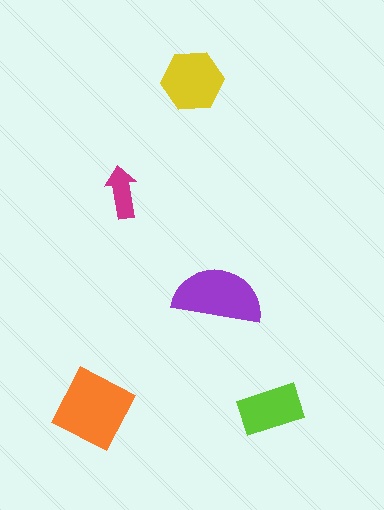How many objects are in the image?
There are 5 objects in the image.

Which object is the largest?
The orange diamond.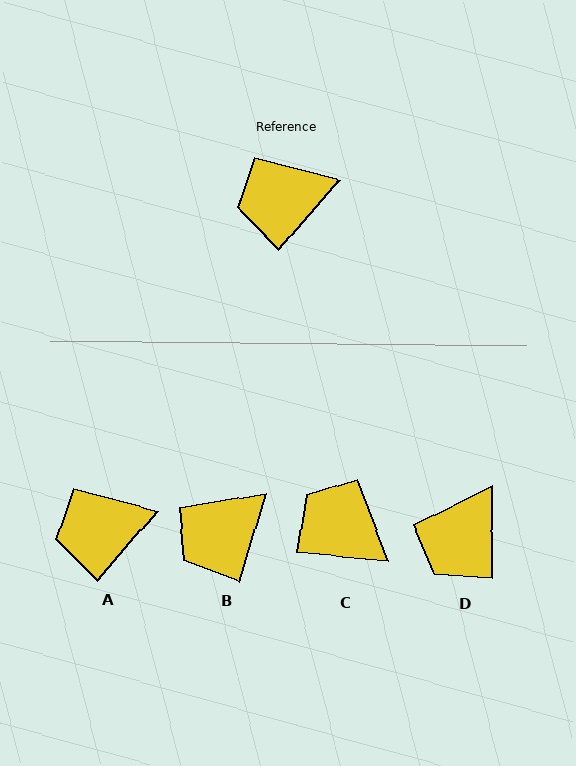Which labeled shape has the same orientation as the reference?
A.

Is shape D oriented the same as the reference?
No, it is off by about 41 degrees.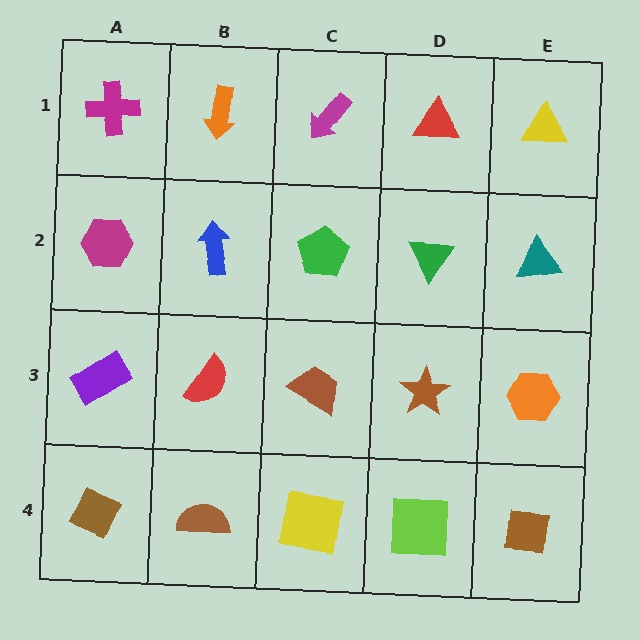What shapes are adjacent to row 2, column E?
A yellow triangle (row 1, column E), an orange hexagon (row 3, column E), a green triangle (row 2, column D).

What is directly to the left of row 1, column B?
A magenta cross.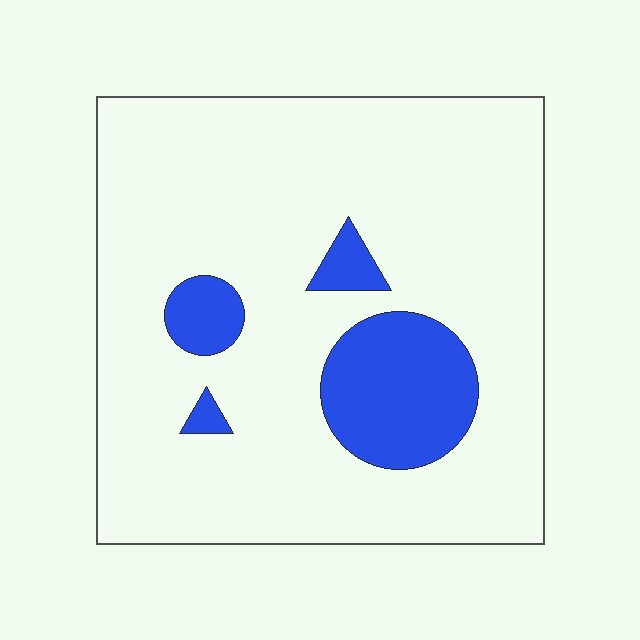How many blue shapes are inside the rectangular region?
4.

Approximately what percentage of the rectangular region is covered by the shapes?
Approximately 15%.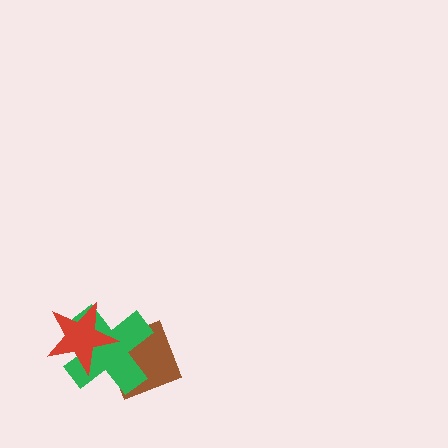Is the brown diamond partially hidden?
Yes, it is partially covered by another shape.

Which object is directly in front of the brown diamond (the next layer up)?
The green cross is directly in front of the brown diamond.